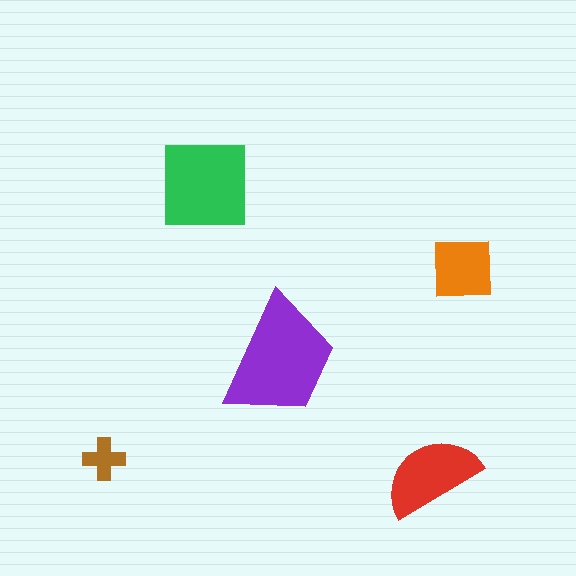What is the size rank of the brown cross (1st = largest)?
5th.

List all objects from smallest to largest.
The brown cross, the orange square, the red semicircle, the green square, the purple trapezoid.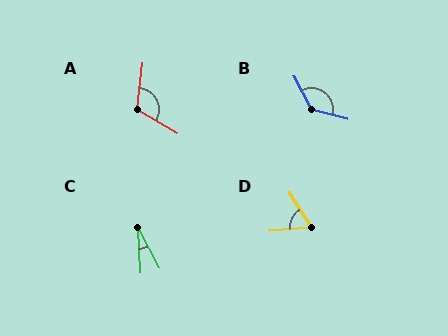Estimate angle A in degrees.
Approximately 114 degrees.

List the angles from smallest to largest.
C (24°), D (62°), A (114°), B (133°).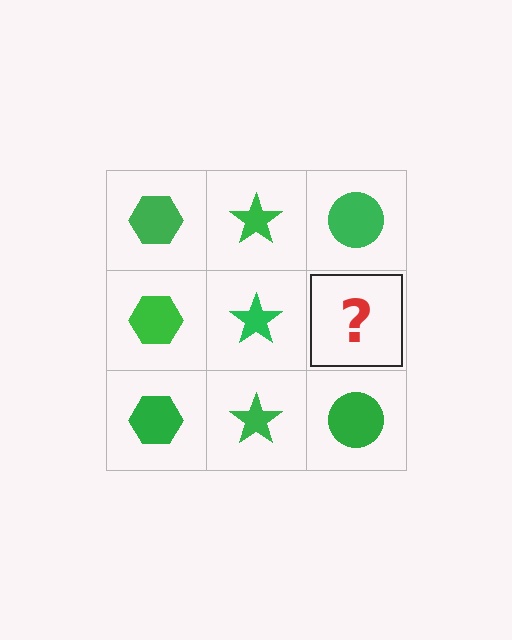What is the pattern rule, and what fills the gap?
The rule is that each column has a consistent shape. The gap should be filled with a green circle.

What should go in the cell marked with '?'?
The missing cell should contain a green circle.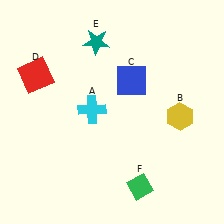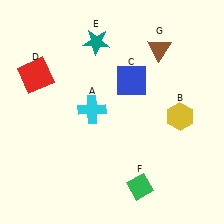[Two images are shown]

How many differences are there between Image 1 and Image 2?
There is 1 difference between the two images.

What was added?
A brown triangle (G) was added in Image 2.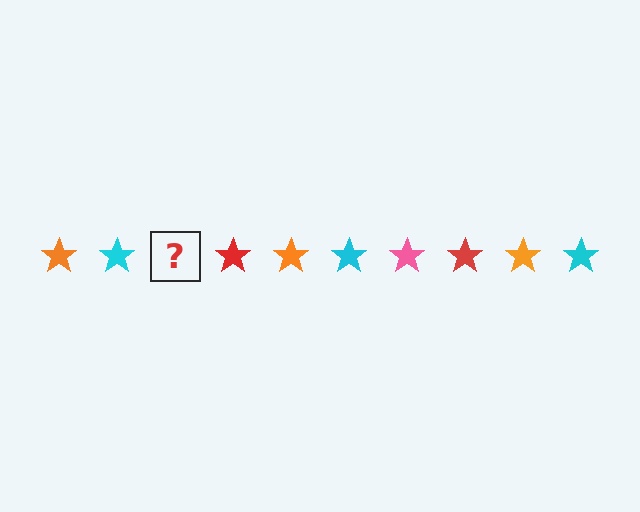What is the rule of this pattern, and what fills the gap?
The rule is that the pattern cycles through orange, cyan, pink, red stars. The gap should be filled with a pink star.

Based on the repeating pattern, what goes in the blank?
The blank should be a pink star.